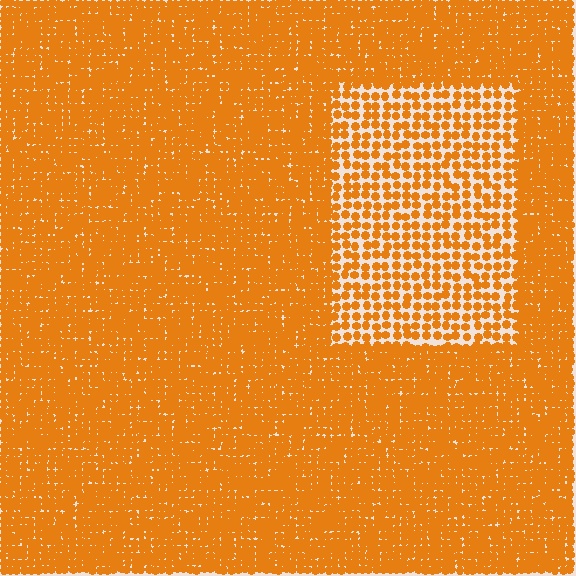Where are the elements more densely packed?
The elements are more densely packed outside the rectangle boundary.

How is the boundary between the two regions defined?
The boundary is defined by a change in element density (approximately 2.1x ratio). All elements are the same color, size, and shape.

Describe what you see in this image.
The image contains small orange elements arranged at two different densities. A rectangle-shaped region is visible where the elements are less densely packed than the surrounding area.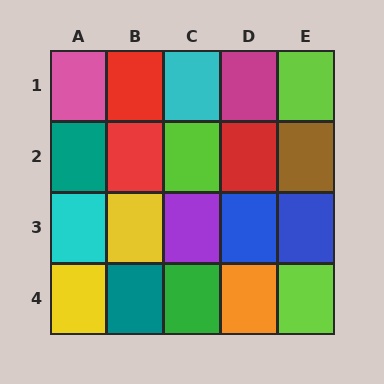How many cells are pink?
1 cell is pink.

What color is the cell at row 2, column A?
Teal.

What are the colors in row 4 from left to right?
Yellow, teal, green, orange, lime.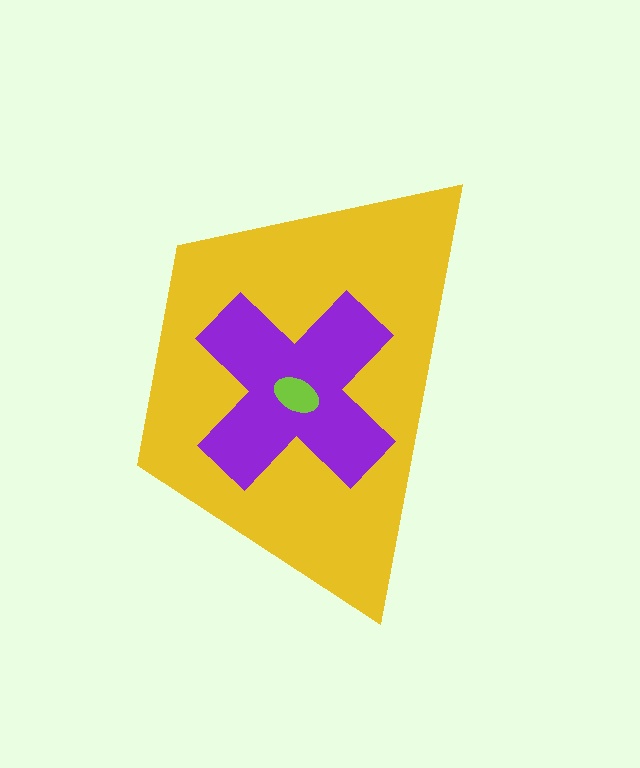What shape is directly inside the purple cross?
The lime ellipse.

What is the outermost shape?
The yellow trapezoid.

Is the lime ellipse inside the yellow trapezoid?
Yes.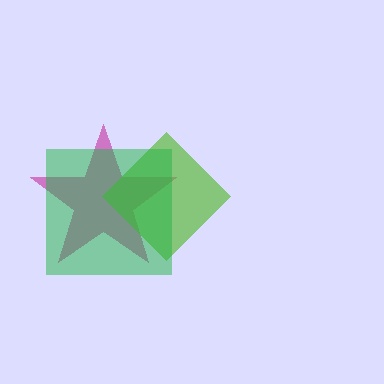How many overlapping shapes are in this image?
There are 3 overlapping shapes in the image.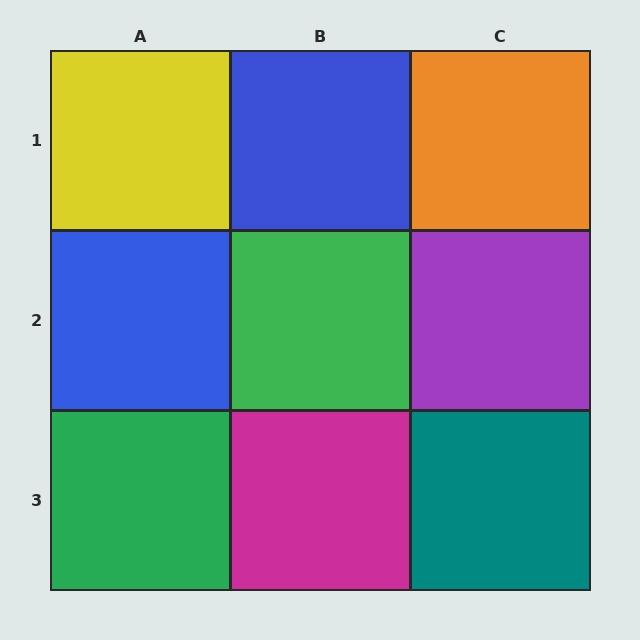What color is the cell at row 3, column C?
Teal.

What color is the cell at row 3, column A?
Green.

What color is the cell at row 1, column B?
Blue.